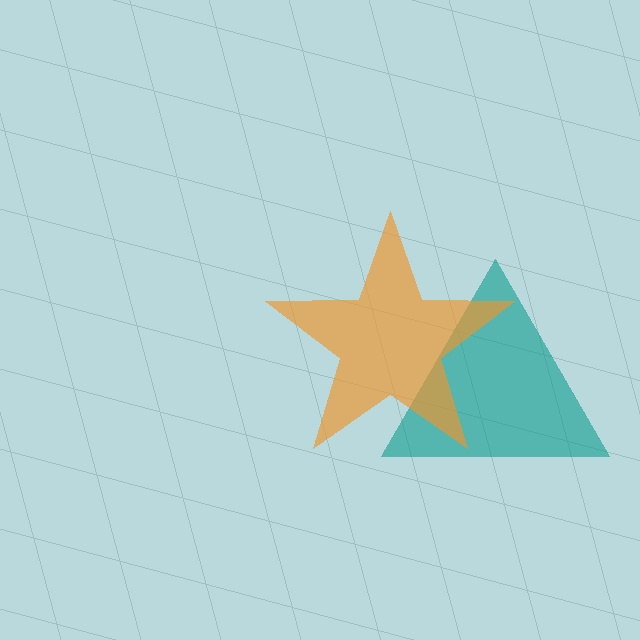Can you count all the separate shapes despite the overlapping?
Yes, there are 2 separate shapes.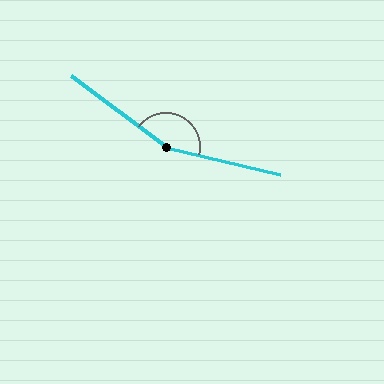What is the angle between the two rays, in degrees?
Approximately 156 degrees.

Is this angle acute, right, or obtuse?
It is obtuse.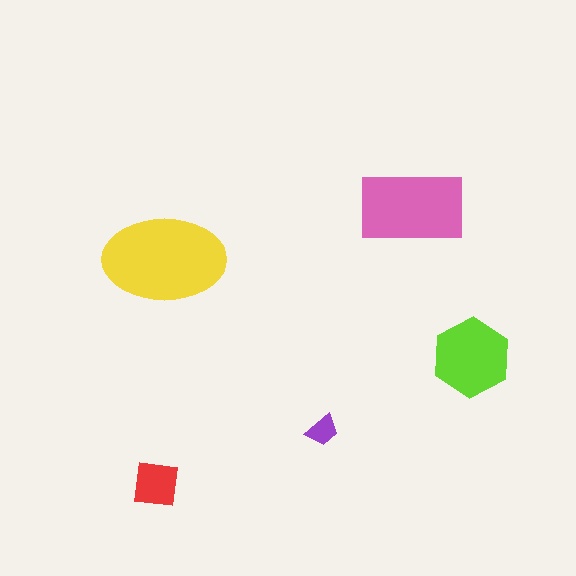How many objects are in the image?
There are 5 objects in the image.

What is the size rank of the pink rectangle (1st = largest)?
2nd.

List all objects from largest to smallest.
The yellow ellipse, the pink rectangle, the lime hexagon, the red square, the purple trapezoid.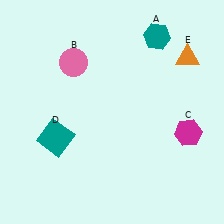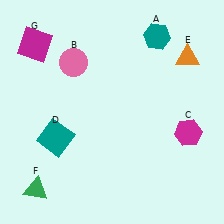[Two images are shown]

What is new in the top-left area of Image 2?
A magenta square (G) was added in the top-left area of Image 2.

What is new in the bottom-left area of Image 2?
A green triangle (F) was added in the bottom-left area of Image 2.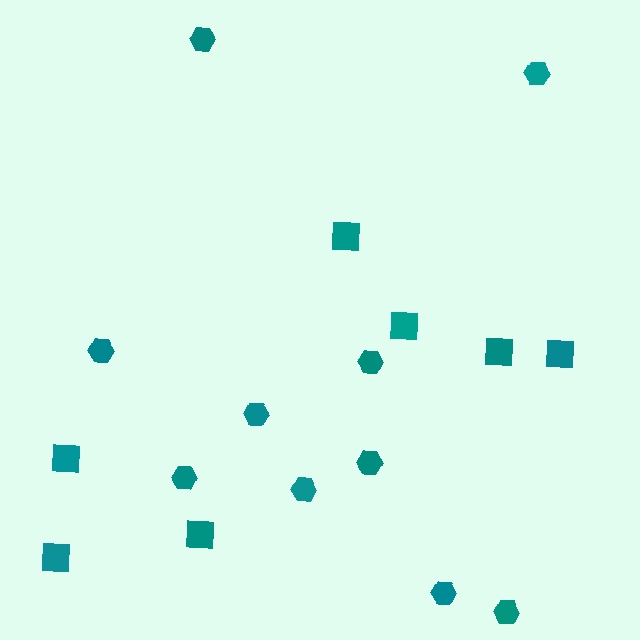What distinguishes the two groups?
There are 2 groups: one group of hexagons (10) and one group of squares (7).